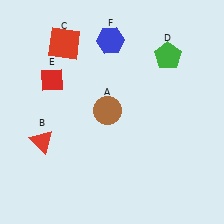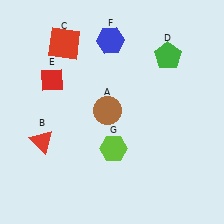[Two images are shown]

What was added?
A lime hexagon (G) was added in Image 2.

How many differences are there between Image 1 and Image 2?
There is 1 difference between the two images.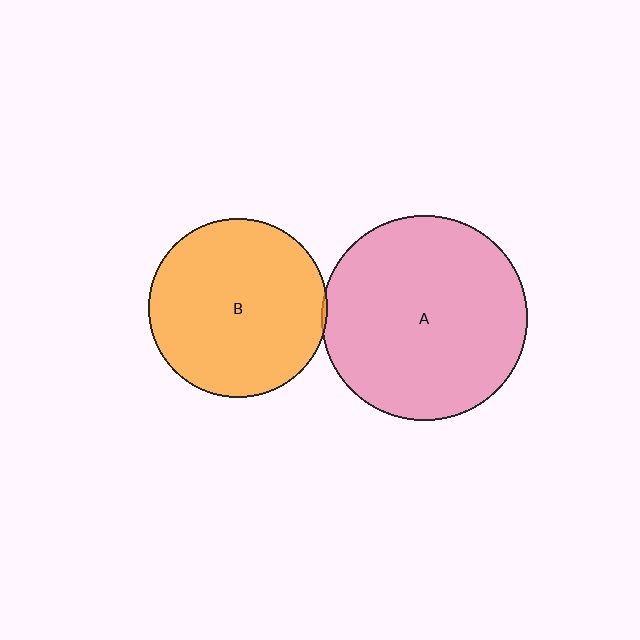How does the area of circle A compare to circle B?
Approximately 1.3 times.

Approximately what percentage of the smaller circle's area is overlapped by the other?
Approximately 5%.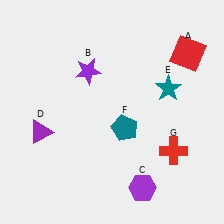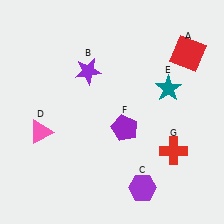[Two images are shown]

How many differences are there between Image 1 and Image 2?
There are 2 differences between the two images.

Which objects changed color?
D changed from purple to pink. F changed from teal to purple.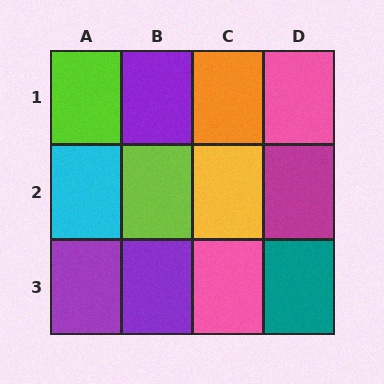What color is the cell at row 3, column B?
Purple.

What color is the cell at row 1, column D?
Pink.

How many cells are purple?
3 cells are purple.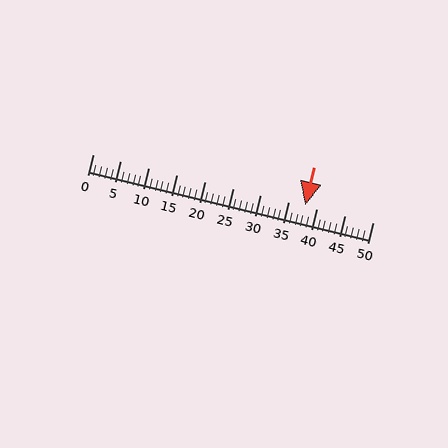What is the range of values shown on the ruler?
The ruler shows values from 0 to 50.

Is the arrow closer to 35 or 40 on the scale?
The arrow is closer to 40.